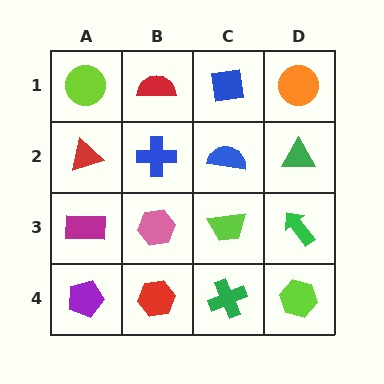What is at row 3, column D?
A green arrow.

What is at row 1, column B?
A red semicircle.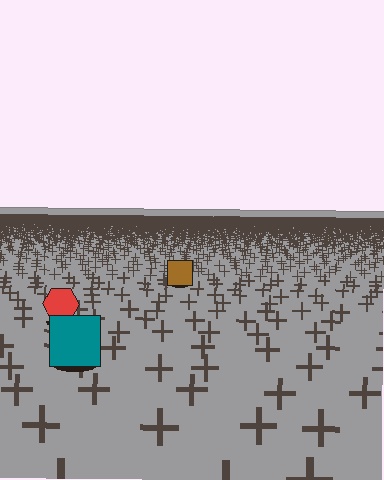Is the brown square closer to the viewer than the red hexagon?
No. The red hexagon is closer — you can tell from the texture gradient: the ground texture is coarser near it.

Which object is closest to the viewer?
The teal square is closest. The texture marks near it are larger and more spread out.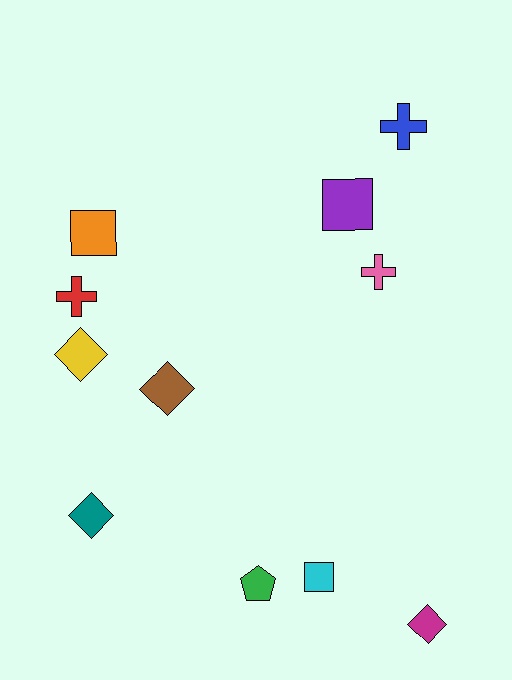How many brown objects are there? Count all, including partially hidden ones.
There is 1 brown object.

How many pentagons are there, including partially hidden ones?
There is 1 pentagon.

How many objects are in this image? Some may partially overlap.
There are 11 objects.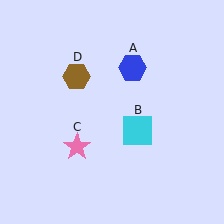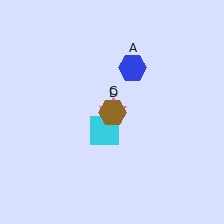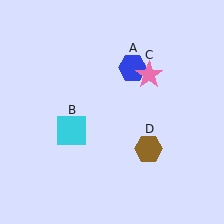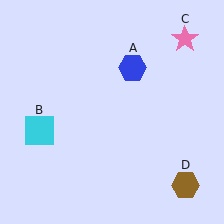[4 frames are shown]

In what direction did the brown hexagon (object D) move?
The brown hexagon (object D) moved down and to the right.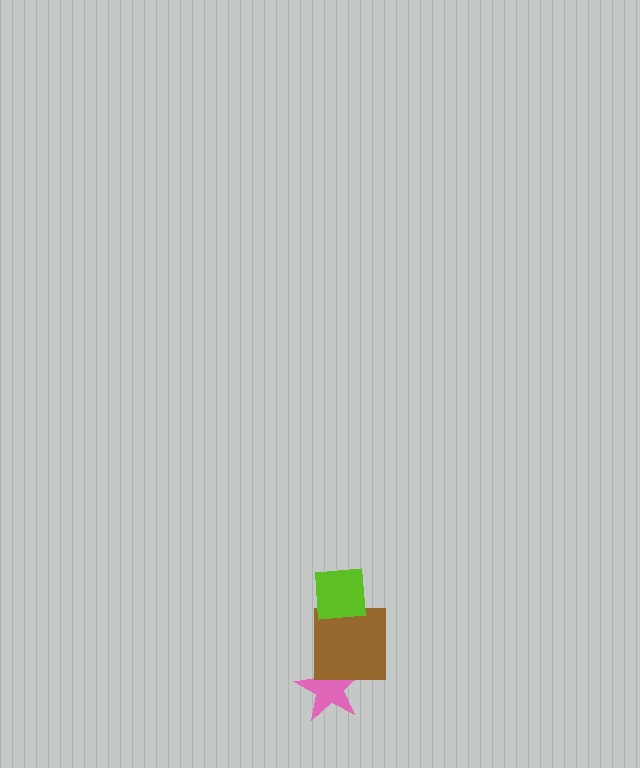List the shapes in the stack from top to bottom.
From top to bottom: the lime square, the brown square, the pink star.